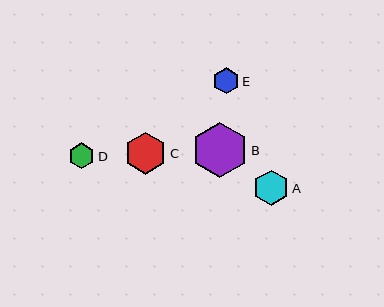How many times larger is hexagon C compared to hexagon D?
Hexagon C is approximately 1.6 times the size of hexagon D.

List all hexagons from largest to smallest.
From largest to smallest: B, C, A, D, E.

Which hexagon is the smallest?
Hexagon E is the smallest with a size of approximately 26 pixels.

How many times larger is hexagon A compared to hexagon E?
Hexagon A is approximately 1.4 times the size of hexagon E.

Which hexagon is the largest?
Hexagon B is the largest with a size of approximately 56 pixels.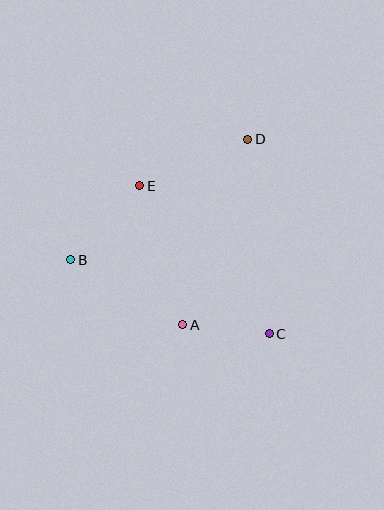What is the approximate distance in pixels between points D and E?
The distance between D and E is approximately 118 pixels.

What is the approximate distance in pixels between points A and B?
The distance between A and B is approximately 130 pixels.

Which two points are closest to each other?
Points A and C are closest to each other.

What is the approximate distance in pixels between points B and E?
The distance between B and E is approximately 101 pixels.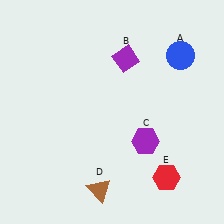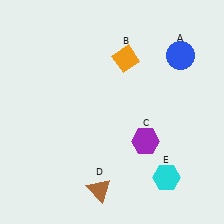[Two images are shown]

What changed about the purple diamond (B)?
In Image 1, B is purple. In Image 2, it changed to orange.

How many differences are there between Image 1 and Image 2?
There are 2 differences between the two images.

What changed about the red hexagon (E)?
In Image 1, E is red. In Image 2, it changed to cyan.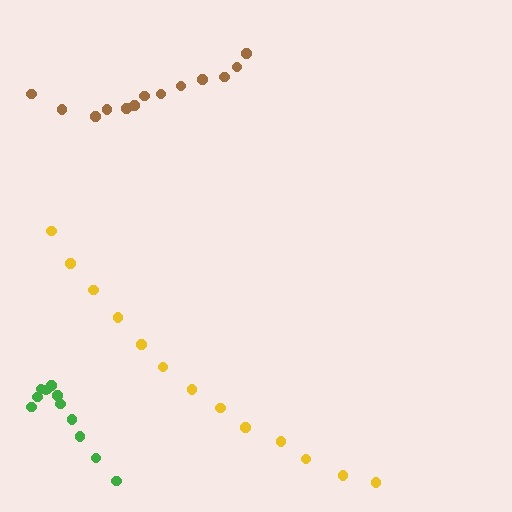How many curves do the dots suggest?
There are 3 distinct paths.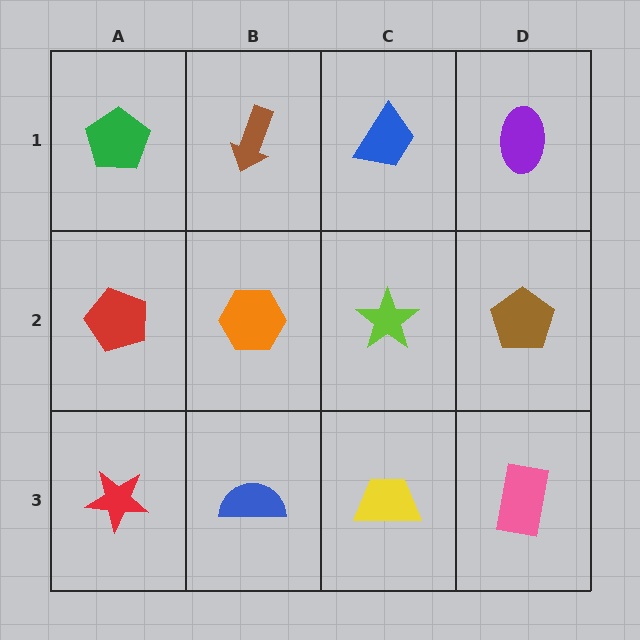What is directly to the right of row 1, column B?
A blue trapezoid.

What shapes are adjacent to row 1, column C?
A lime star (row 2, column C), a brown arrow (row 1, column B), a purple ellipse (row 1, column D).